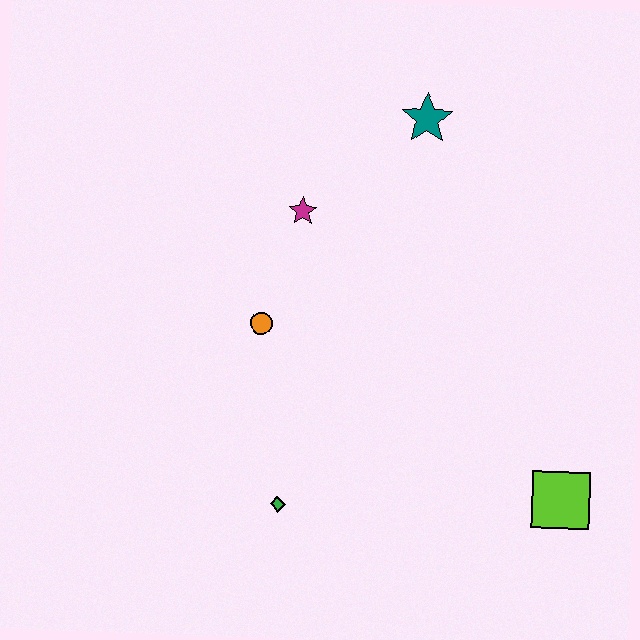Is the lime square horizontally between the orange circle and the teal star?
No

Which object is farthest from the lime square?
The teal star is farthest from the lime square.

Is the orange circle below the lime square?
No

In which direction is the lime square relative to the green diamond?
The lime square is to the right of the green diamond.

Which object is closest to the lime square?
The green diamond is closest to the lime square.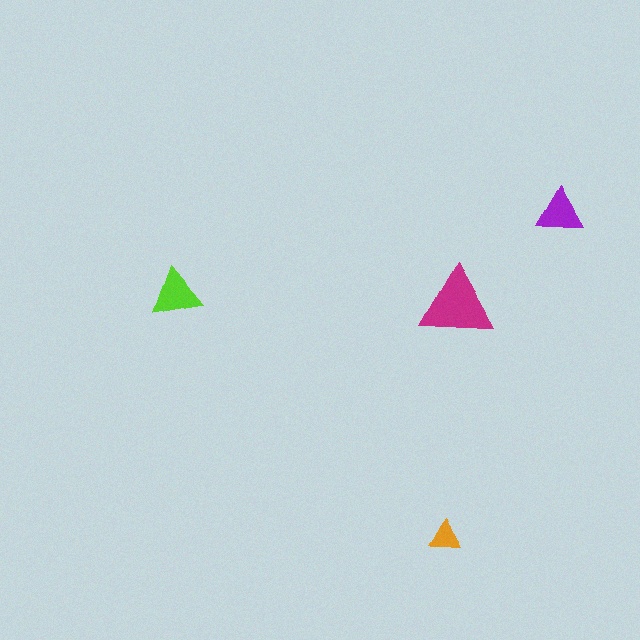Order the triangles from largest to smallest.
the magenta one, the lime one, the purple one, the orange one.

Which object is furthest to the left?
The lime triangle is leftmost.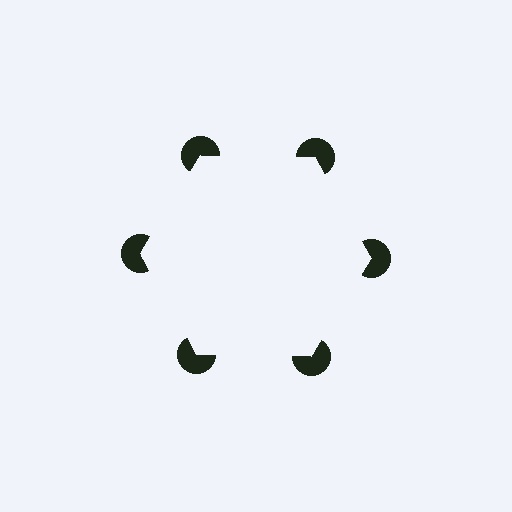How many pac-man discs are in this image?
There are 6 — one at each vertex of the illusory hexagon.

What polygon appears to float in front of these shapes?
An illusory hexagon — its edges are inferred from the aligned wedge cuts in the pac-man discs, not physically drawn.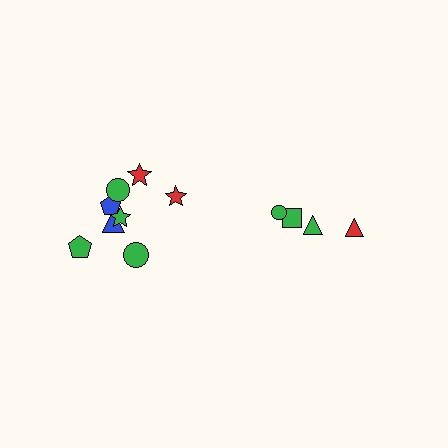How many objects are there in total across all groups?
There are 12 objects.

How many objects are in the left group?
There are 8 objects.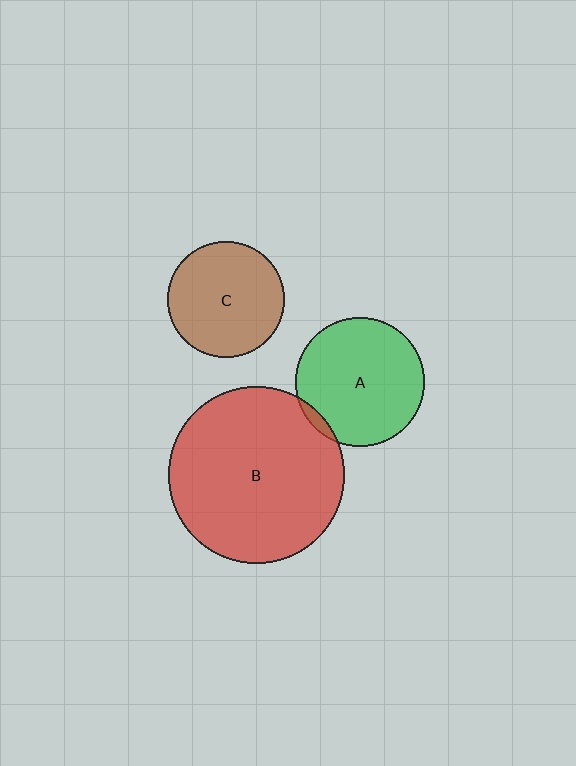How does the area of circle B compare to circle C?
Approximately 2.3 times.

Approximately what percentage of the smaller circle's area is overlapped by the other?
Approximately 5%.